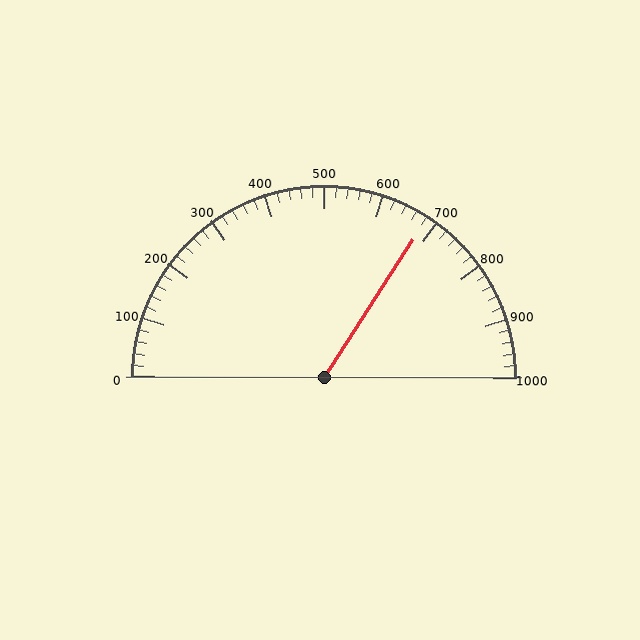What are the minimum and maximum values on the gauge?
The gauge ranges from 0 to 1000.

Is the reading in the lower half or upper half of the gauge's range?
The reading is in the upper half of the range (0 to 1000).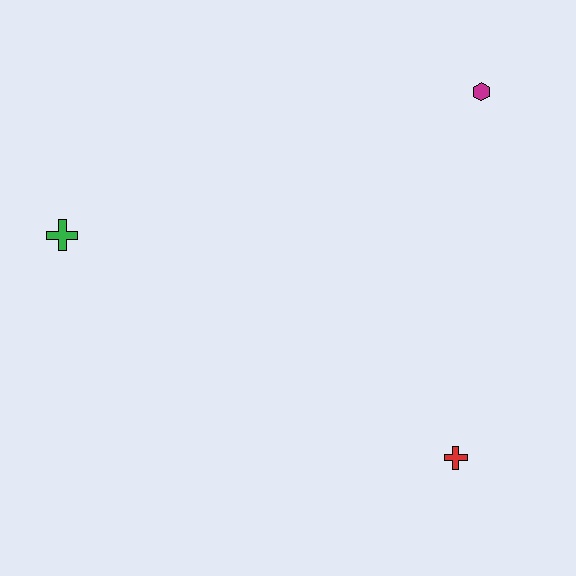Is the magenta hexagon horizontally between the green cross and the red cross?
No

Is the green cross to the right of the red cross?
No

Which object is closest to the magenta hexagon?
The red cross is closest to the magenta hexagon.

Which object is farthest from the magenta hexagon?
The green cross is farthest from the magenta hexagon.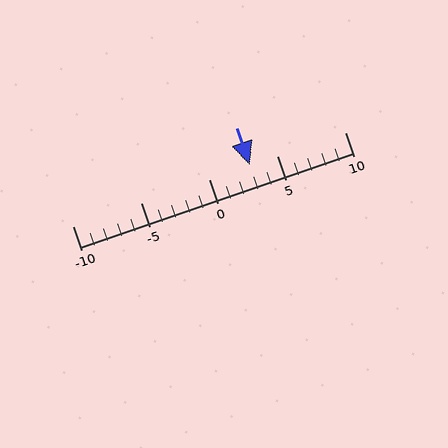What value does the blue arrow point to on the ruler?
The blue arrow points to approximately 3.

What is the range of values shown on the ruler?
The ruler shows values from -10 to 10.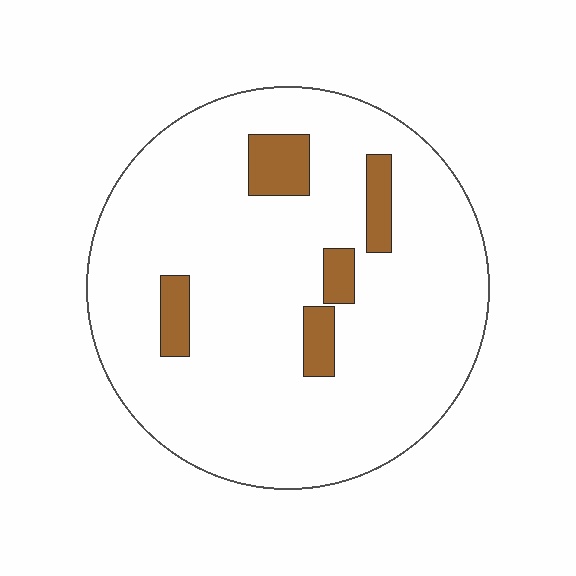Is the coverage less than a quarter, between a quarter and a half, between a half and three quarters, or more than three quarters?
Less than a quarter.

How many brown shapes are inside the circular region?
5.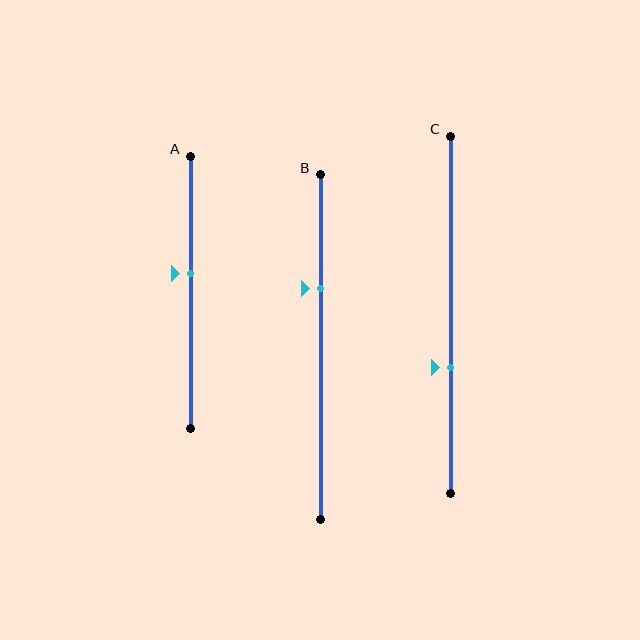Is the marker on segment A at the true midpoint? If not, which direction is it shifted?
No, the marker on segment A is shifted upward by about 7% of the segment length.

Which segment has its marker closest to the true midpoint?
Segment A has its marker closest to the true midpoint.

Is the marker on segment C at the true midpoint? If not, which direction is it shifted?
No, the marker on segment C is shifted downward by about 15% of the segment length.